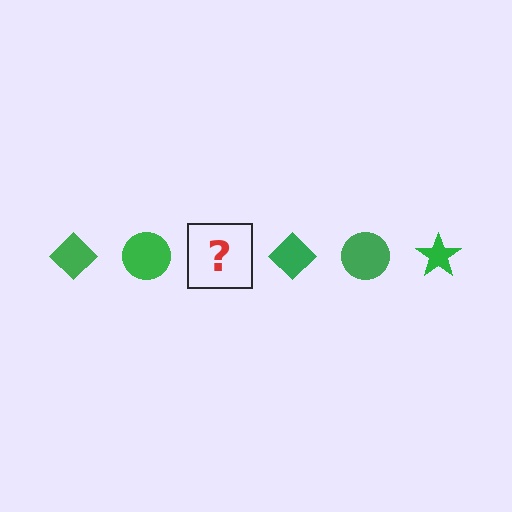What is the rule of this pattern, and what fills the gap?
The rule is that the pattern cycles through diamond, circle, star shapes in green. The gap should be filled with a green star.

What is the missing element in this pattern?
The missing element is a green star.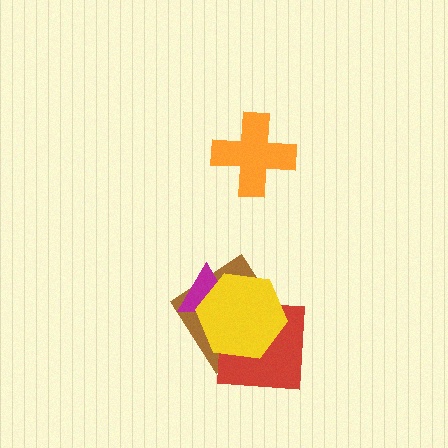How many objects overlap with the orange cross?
0 objects overlap with the orange cross.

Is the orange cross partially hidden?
No, no other shape covers it.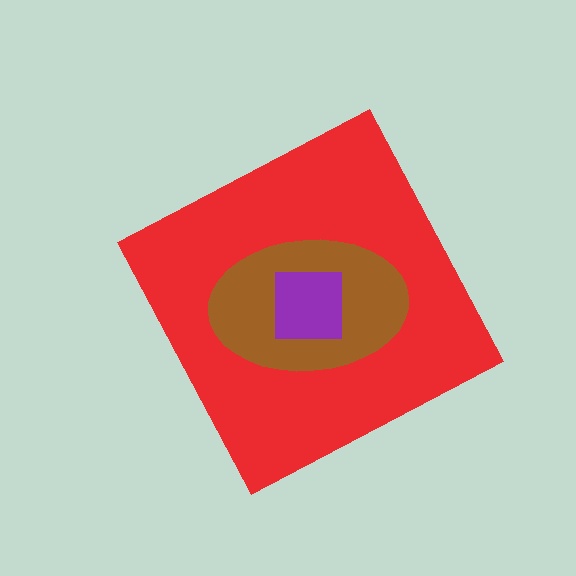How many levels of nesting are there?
3.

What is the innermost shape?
The purple square.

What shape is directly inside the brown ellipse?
The purple square.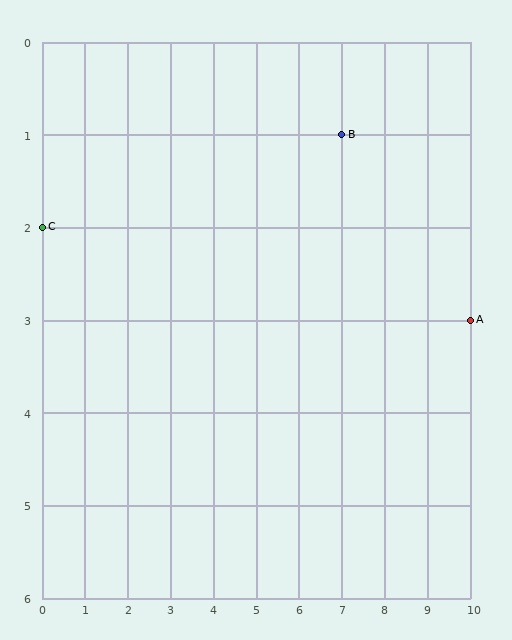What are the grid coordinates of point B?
Point B is at grid coordinates (7, 1).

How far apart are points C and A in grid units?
Points C and A are 10 columns and 1 row apart (about 10.0 grid units diagonally).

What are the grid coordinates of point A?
Point A is at grid coordinates (10, 3).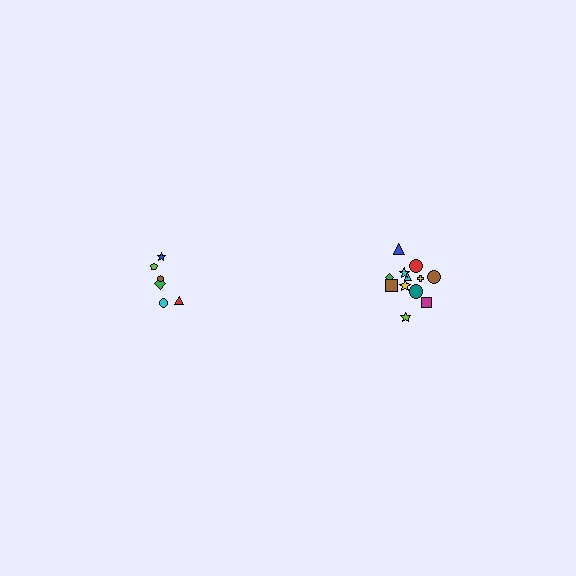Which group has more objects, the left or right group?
The right group.